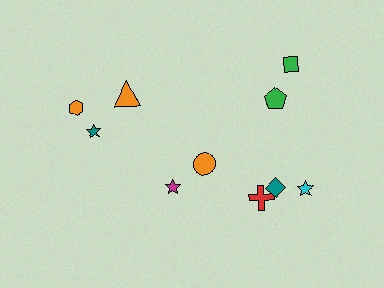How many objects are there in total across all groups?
There are 10 objects.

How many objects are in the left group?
There are 4 objects.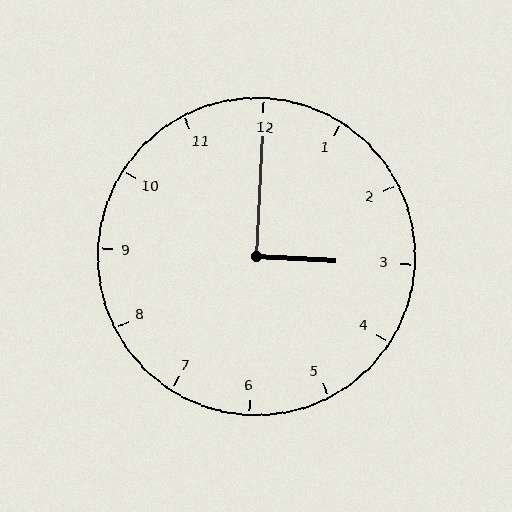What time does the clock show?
3:00.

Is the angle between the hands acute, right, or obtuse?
It is right.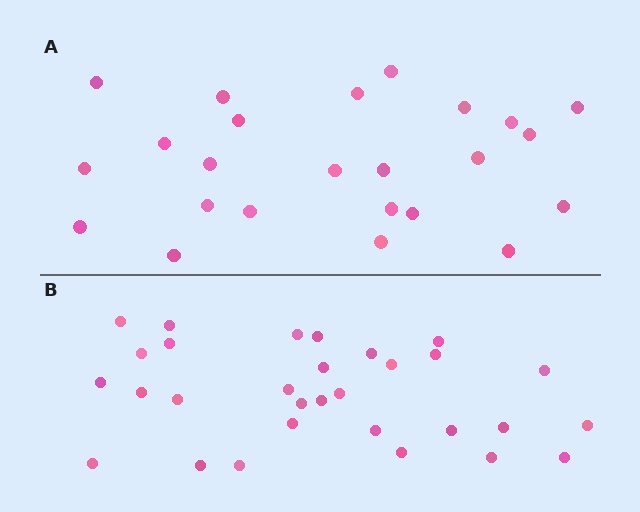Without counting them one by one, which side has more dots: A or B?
Region B (the bottom region) has more dots.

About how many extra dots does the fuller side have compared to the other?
Region B has about 6 more dots than region A.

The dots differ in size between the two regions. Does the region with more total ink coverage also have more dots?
No. Region A has more total ink coverage because its dots are larger, but region B actually contains more individual dots. Total area can be misleading — the number of items is what matters here.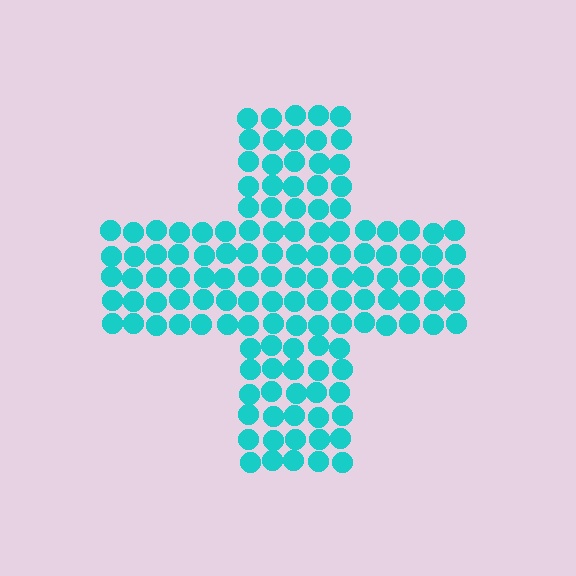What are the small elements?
The small elements are circles.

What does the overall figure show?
The overall figure shows a cross.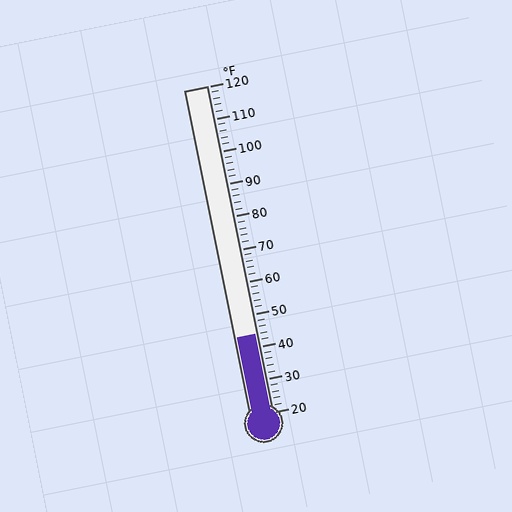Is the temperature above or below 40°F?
The temperature is above 40°F.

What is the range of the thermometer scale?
The thermometer scale ranges from 20°F to 120°F.